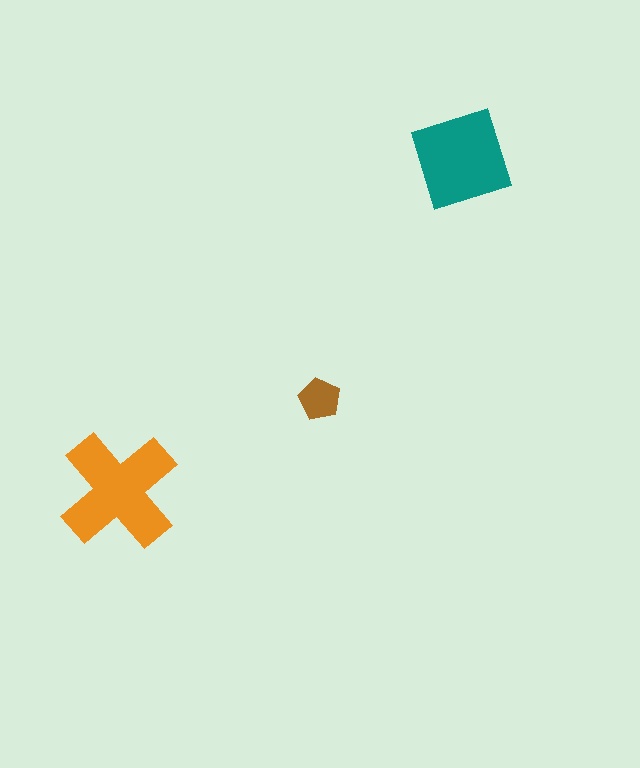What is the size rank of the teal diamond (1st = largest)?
2nd.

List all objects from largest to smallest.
The orange cross, the teal diamond, the brown pentagon.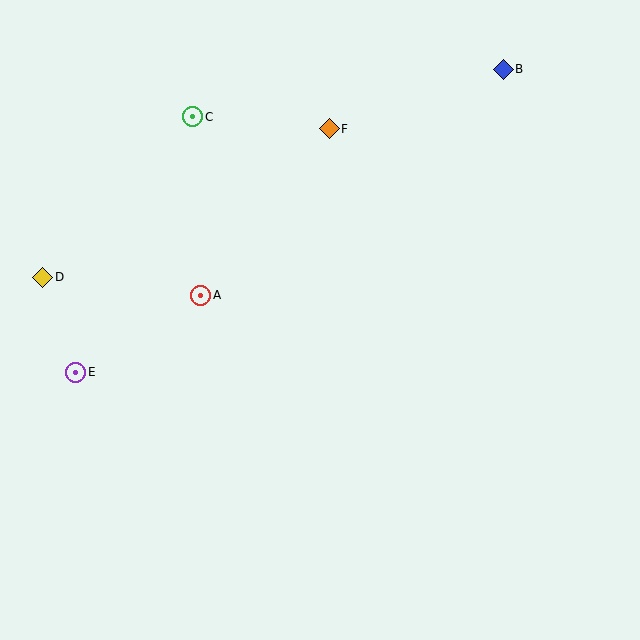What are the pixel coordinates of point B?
Point B is at (503, 69).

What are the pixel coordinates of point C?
Point C is at (193, 117).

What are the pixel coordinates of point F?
Point F is at (329, 129).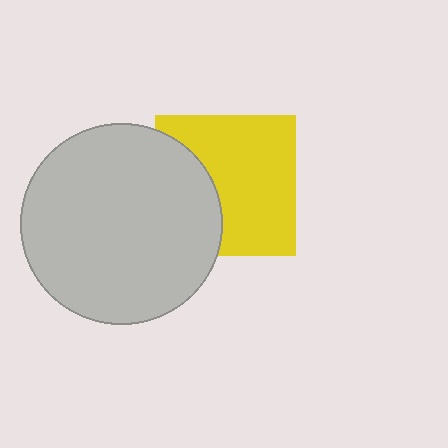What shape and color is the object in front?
The object in front is a light gray circle.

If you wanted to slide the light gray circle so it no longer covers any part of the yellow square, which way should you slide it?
Slide it left — that is the most direct way to separate the two shapes.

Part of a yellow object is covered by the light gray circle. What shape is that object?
It is a square.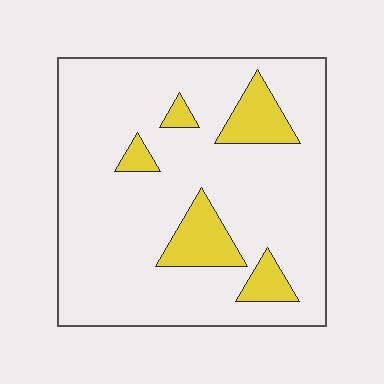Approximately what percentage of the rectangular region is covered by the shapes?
Approximately 15%.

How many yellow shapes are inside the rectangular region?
5.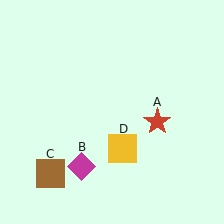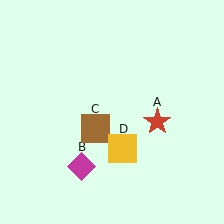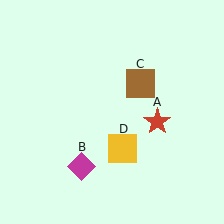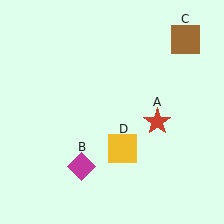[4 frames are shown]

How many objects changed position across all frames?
1 object changed position: brown square (object C).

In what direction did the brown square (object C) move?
The brown square (object C) moved up and to the right.